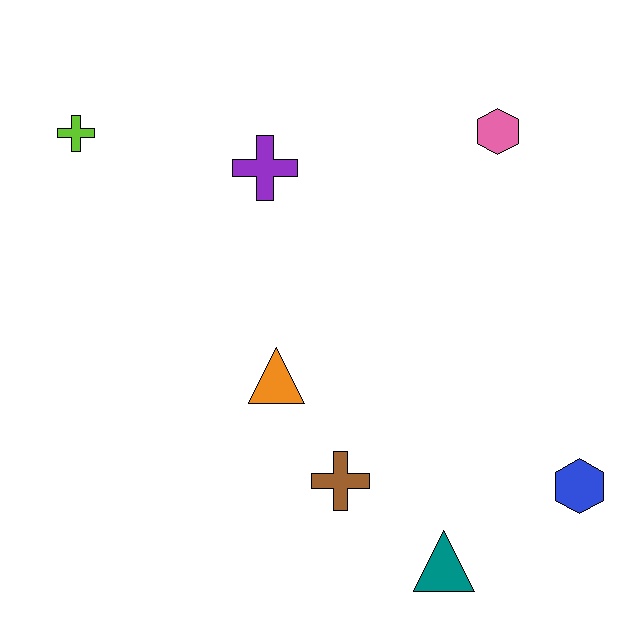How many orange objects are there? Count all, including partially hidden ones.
There is 1 orange object.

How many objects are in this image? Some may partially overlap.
There are 7 objects.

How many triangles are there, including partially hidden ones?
There are 2 triangles.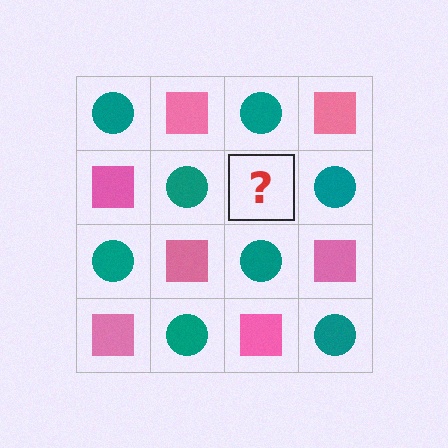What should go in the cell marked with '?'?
The missing cell should contain a pink square.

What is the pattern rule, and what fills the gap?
The rule is that it alternates teal circle and pink square in a checkerboard pattern. The gap should be filled with a pink square.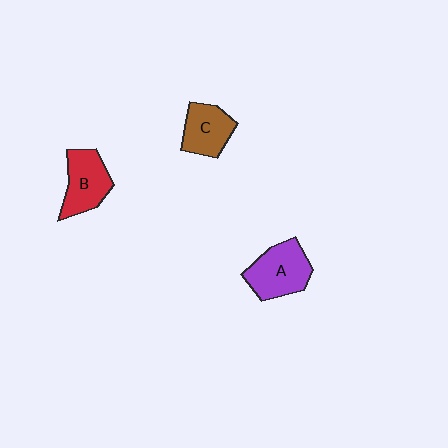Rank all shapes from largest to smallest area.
From largest to smallest: A (purple), B (red), C (brown).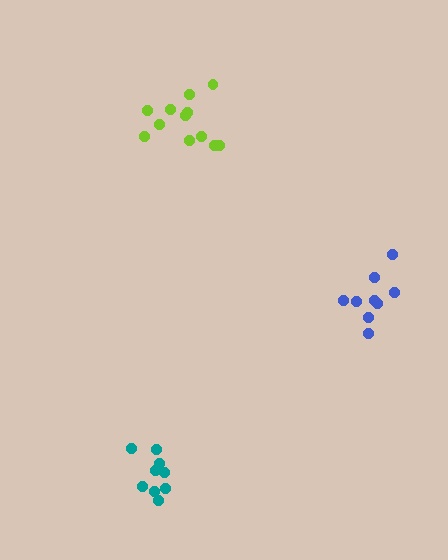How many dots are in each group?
Group 1: 12 dots, Group 2: 9 dots, Group 3: 9 dots (30 total).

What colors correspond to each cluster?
The clusters are colored: lime, blue, teal.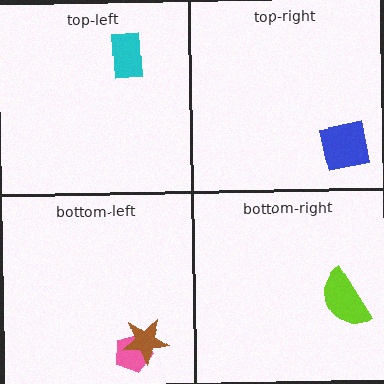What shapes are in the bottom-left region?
The pink pentagon, the brown star.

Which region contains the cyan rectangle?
The top-left region.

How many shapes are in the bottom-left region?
2.